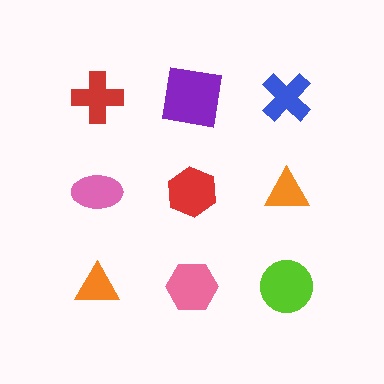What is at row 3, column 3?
A lime circle.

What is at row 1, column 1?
A red cross.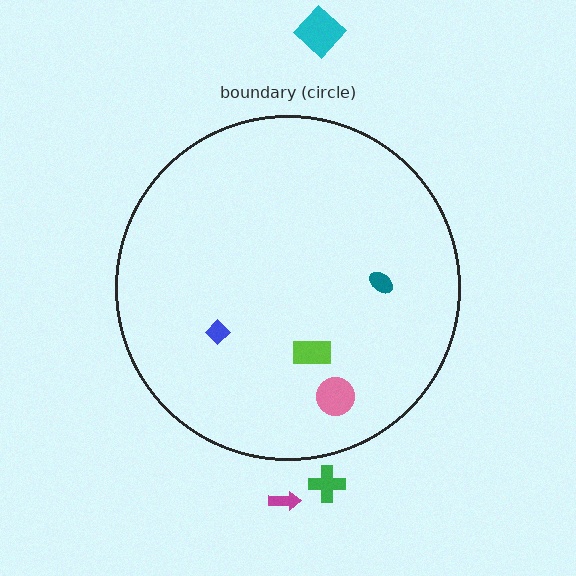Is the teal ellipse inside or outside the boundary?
Inside.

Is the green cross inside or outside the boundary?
Outside.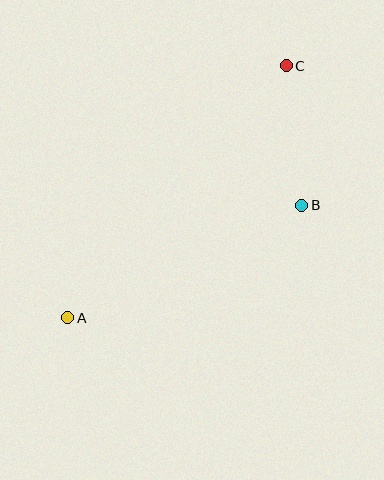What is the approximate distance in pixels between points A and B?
The distance between A and B is approximately 260 pixels.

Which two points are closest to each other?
Points B and C are closest to each other.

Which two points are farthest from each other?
Points A and C are farthest from each other.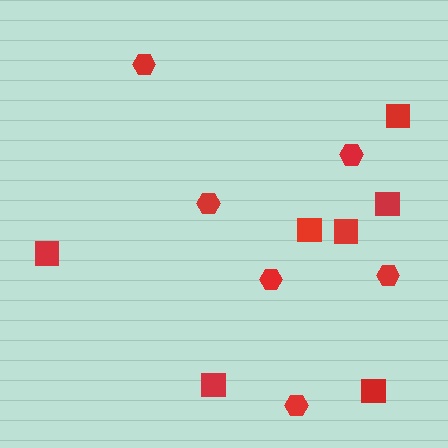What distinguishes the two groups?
There are 2 groups: one group of squares (7) and one group of hexagons (6).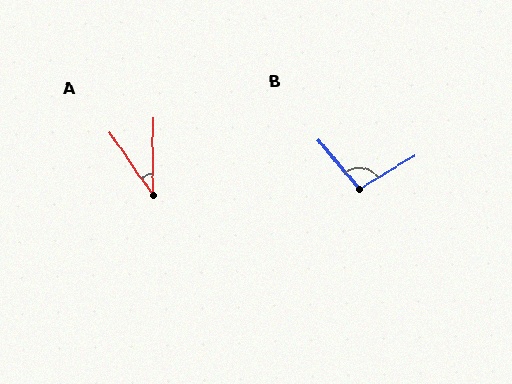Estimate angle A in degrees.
Approximately 35 degrees.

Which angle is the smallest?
A, at approximately 35 degrees.